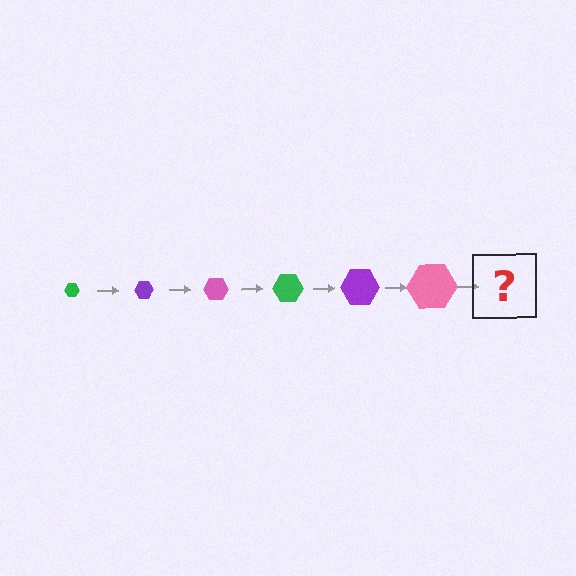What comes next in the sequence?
The next element should be a green hexagon, larger than the previous one.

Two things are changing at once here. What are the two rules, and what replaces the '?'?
The two rules are that the hexagon grows larger each step and the color cycles through green, purple, and pink. The '?' should be a green hexagon, larger than the previous one.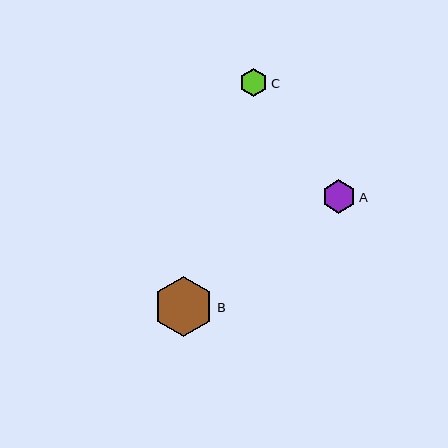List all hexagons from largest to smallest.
From largest to smallest: B, A, C.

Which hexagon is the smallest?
Hexagon C is the smallest with a size of approximately 28 pixels.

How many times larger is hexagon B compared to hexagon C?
Hexagon B is approximately 2.1 times the size of hexagon C.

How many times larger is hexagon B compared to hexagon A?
Hexagon B is approximately 1.8 times the size of hexagon A.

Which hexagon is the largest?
Hexagon B is the largest with a size of approximately 60 pixels.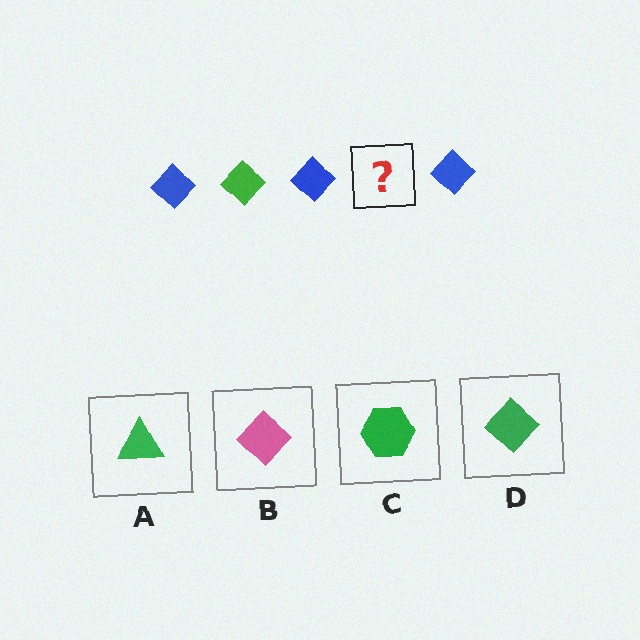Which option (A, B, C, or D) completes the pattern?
D.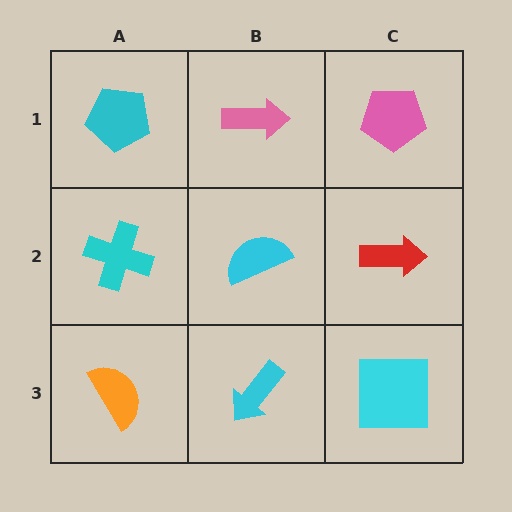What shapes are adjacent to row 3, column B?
A cyan semicircle (row 2, column B), an orange semicircle (row 3, column A), a cyan square (row 3, column C).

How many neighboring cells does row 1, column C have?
2.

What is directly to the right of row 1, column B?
A pink pentagon.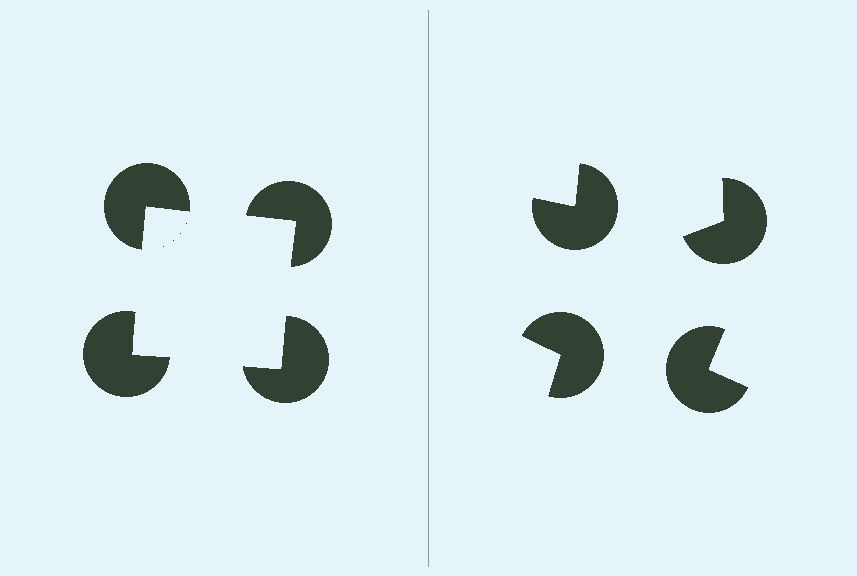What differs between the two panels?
The pac-man discs are positioned identically on both sides; only the wedge orientations differ. On the left they align to a square; on the right they are misaligned.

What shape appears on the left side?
An illusory square.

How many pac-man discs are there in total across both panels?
8 — 4 on each side.